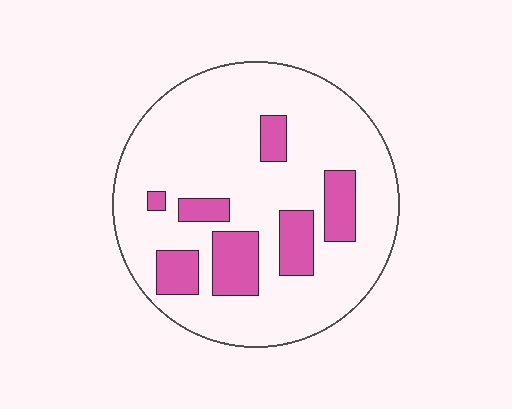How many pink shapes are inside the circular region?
7.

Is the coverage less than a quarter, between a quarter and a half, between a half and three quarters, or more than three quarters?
Less than a quarter.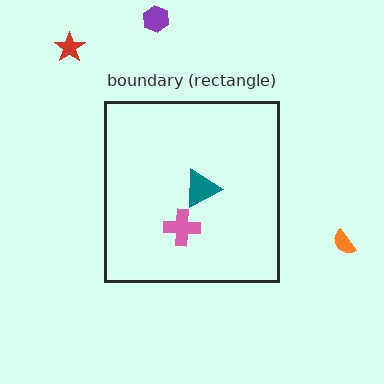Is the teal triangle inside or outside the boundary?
Inside.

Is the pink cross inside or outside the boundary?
Inside.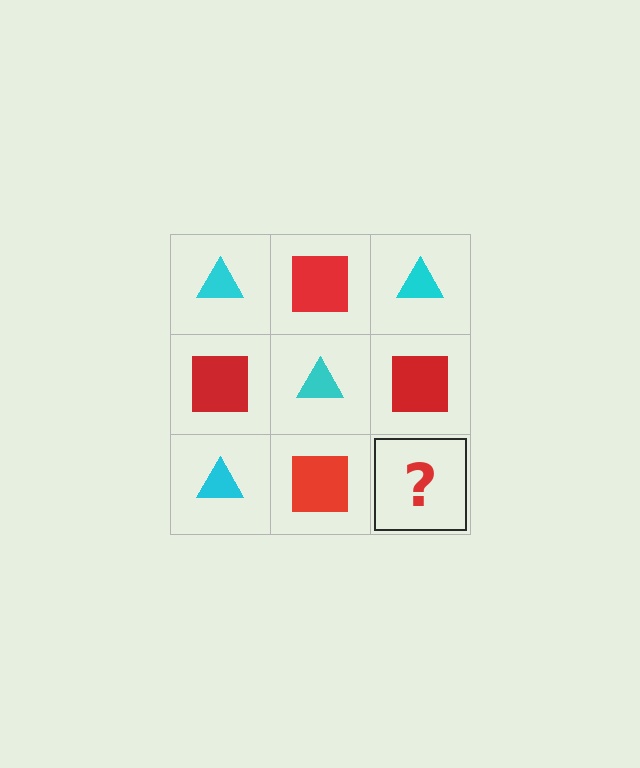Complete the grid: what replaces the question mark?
The question mark should be replaced with a cyan triangle.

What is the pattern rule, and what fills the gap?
The rule is that it alternates cyan triangle and red square in a checkerboard pattern. The gap should be filled with a cyan triangle.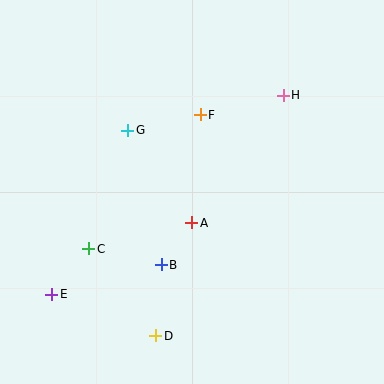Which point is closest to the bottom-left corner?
Point E is closest to the bottom-left corner.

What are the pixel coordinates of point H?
Point H is at (283, 95).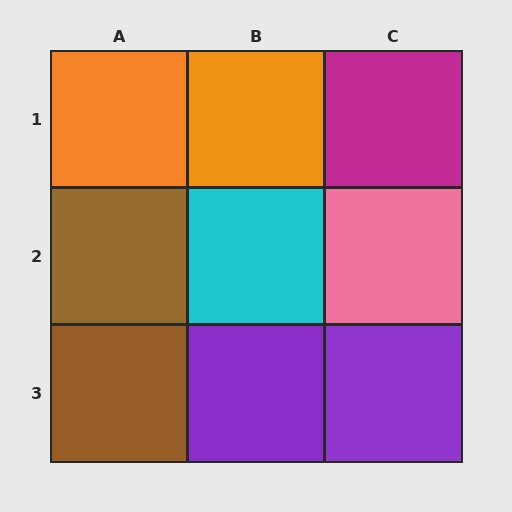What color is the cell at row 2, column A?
Brown.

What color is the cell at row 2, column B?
Cyan.